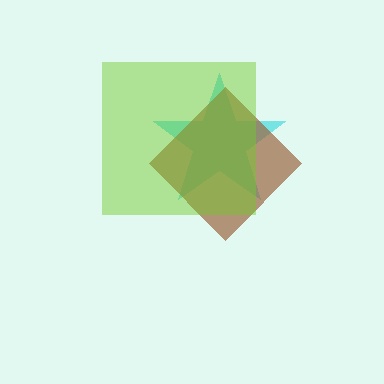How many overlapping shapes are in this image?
There are 3 overlapping shapes in the image.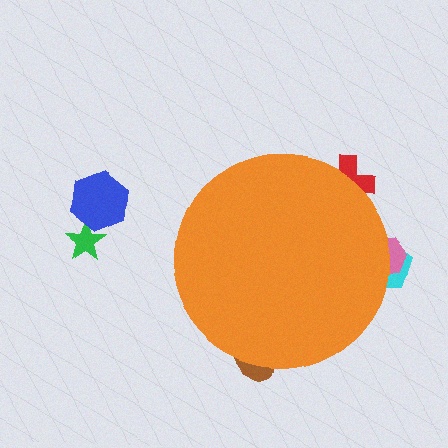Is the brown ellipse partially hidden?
Yes, the brown ellipse is partially hidden behind the orange circle.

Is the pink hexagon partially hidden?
Yes, the pink hexagon is partially hidden behind the orange circle.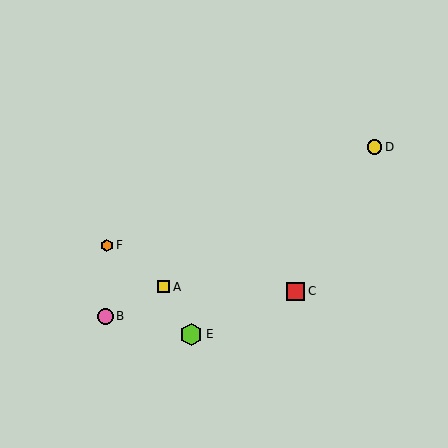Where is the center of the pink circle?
The center of the pink circle is at (105, 316).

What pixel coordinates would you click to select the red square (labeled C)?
Click at (295, 291) to select the red square C.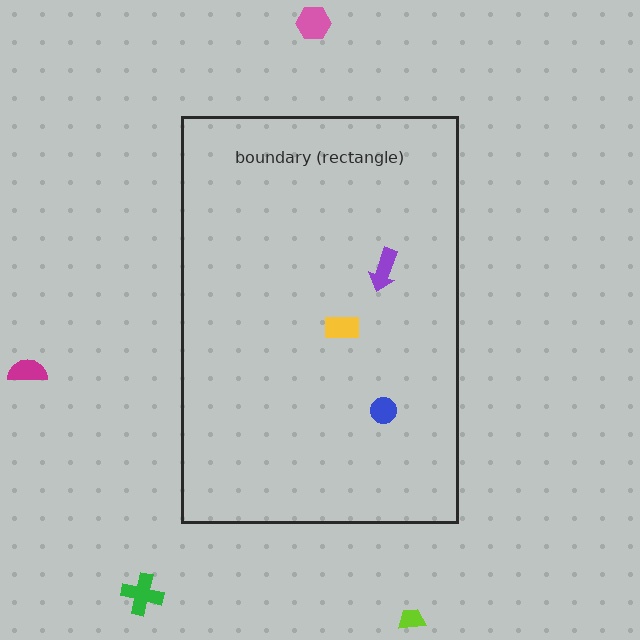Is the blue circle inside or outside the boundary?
Inside.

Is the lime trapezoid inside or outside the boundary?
Outside.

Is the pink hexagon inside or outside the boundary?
Outside.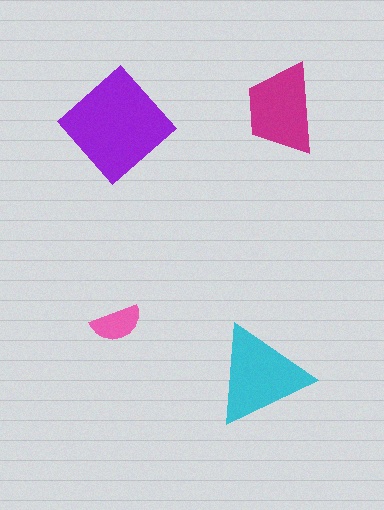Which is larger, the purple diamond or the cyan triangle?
The purple diamond.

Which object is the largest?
The purple diamond.